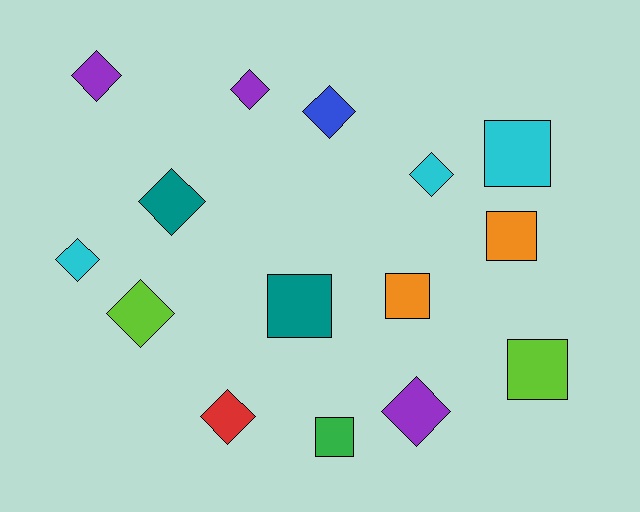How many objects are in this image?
There are 15 objects.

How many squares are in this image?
There are 6 squares.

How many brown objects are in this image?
There are no brown objects.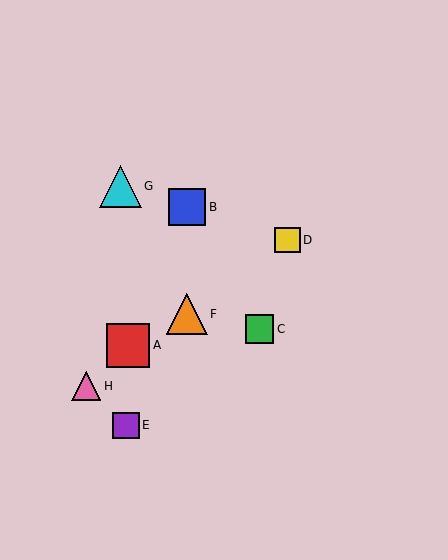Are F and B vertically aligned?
Yes, both are at x≈187.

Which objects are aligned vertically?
Objects B, F are aligned vertically.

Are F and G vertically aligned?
No, F is at x≈187 and G is at x≈120.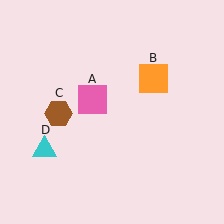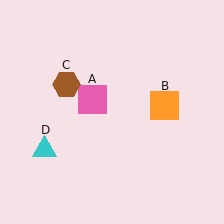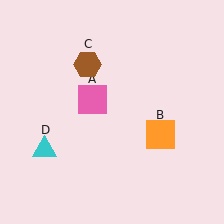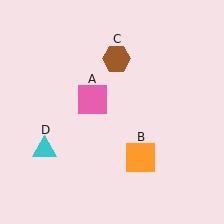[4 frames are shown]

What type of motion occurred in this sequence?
The orange square (object B), brown hexagon (object C) rotated clockwise around the center of the scene.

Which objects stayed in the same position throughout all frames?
Pink square (object A) and cyan triangle (object D) remained stationary.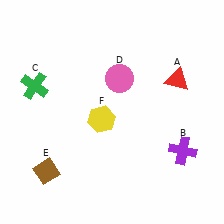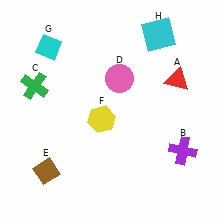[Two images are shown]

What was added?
A cyan diamond (G), a cyan square (H) were added in Image 2.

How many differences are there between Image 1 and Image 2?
There are 2 differences between the two images.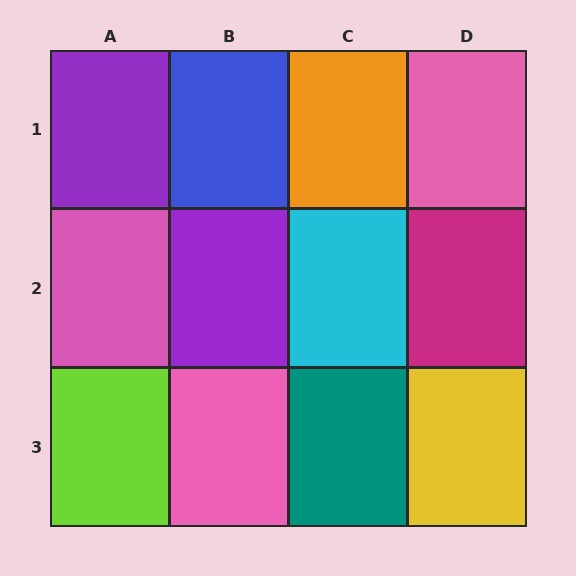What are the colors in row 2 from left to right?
Pink, purple, cyan, magenta.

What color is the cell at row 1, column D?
Pink.